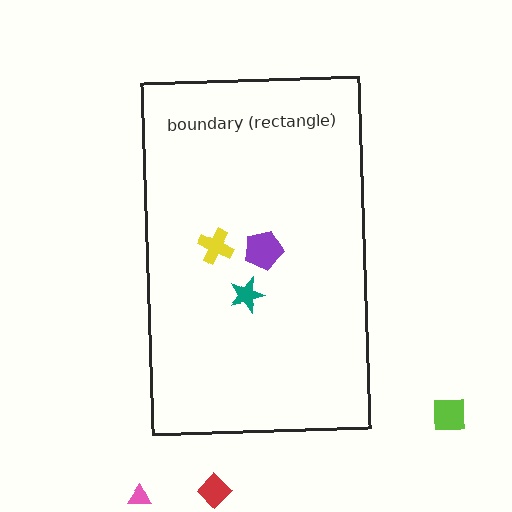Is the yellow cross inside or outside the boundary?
Inside.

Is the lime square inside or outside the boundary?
Outside.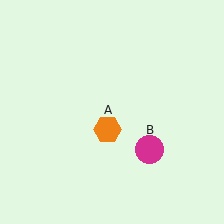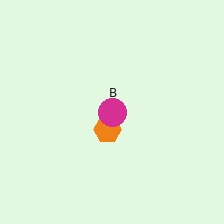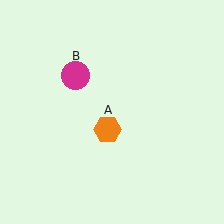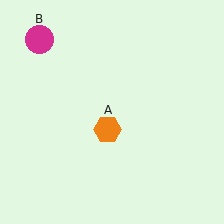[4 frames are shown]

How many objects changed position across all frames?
1 object changed position: magenta circle (object B).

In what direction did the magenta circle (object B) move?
The magenta circle (object B) moved up and to the left.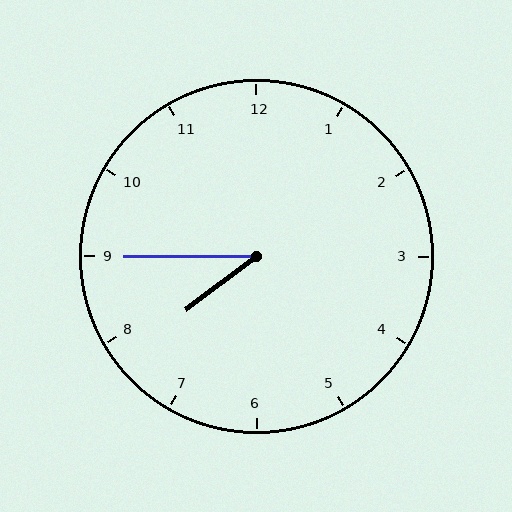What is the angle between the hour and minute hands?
Approximately 38 degrees.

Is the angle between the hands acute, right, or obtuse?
It is acute.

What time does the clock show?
7:45.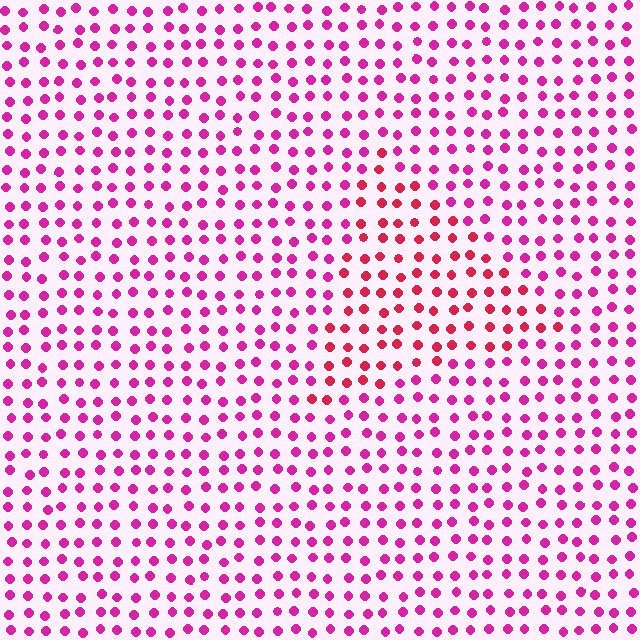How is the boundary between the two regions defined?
The boundary is defined purely by a slight shift in hue (about 30 degrees). Spacing, size, and orientation are identical on both sides.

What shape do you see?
I see a triangle.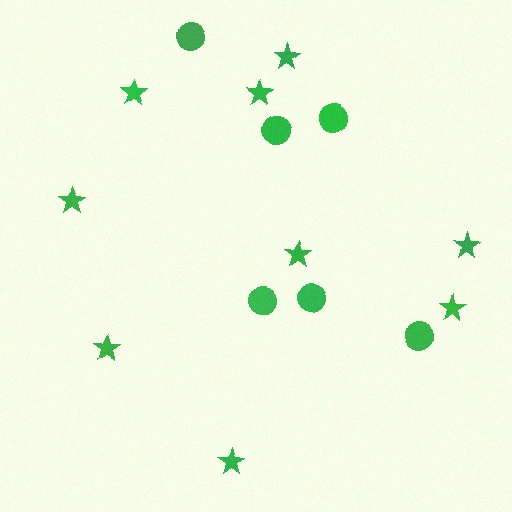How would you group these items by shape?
There are 2 groups: one group of circles (6) and one group of stars (9).